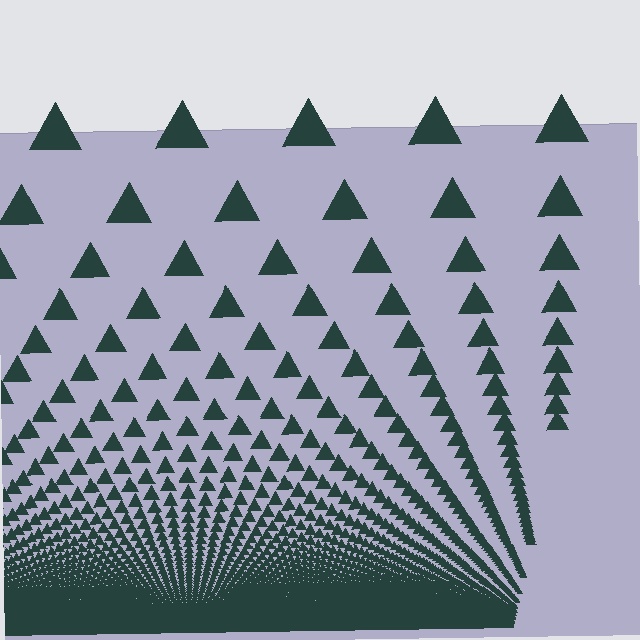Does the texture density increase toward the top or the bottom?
Density increases toward the bottom.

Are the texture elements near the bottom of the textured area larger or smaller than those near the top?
Smaller. The gradient is inverted — elements near the bottom are smaller and denser.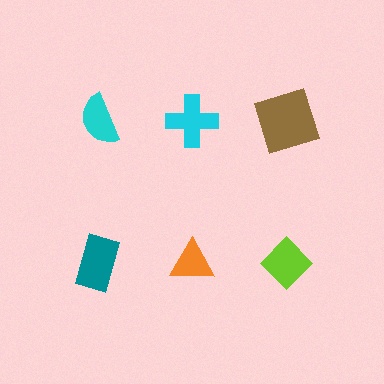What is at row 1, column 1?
A cyan semicircle.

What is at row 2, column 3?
A lime diamond.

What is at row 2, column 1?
A teal rectangle.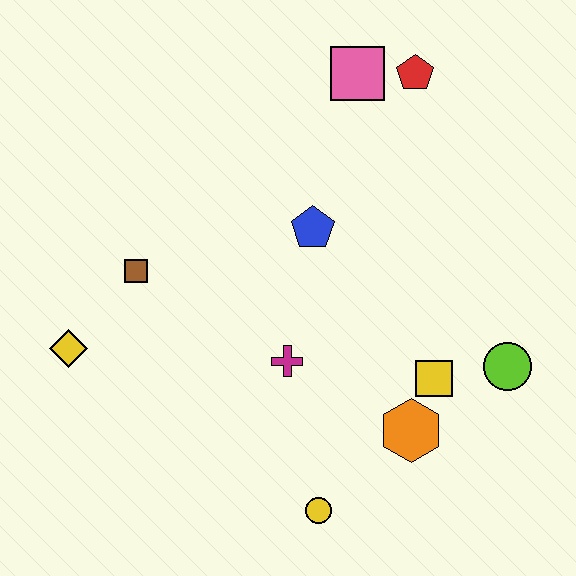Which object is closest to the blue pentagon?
The magenta cross is closest to the blue pentagon.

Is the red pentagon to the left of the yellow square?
Yes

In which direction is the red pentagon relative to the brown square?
The red pentagon is to the right of the brown square.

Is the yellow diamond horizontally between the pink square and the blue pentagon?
No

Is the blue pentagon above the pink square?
No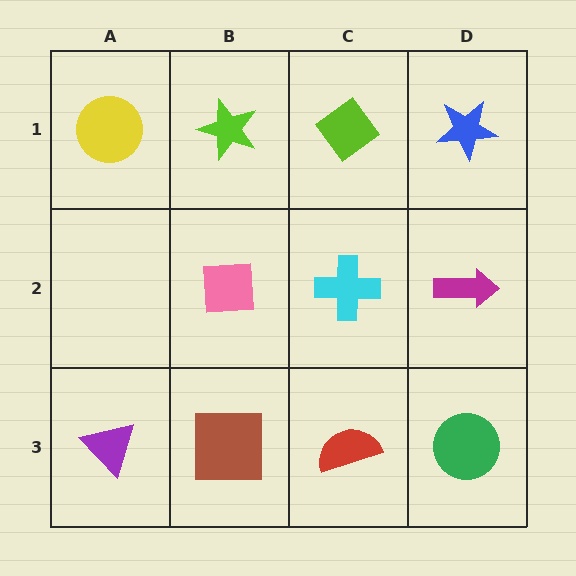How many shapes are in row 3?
4 shapes.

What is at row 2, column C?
A cyan cross.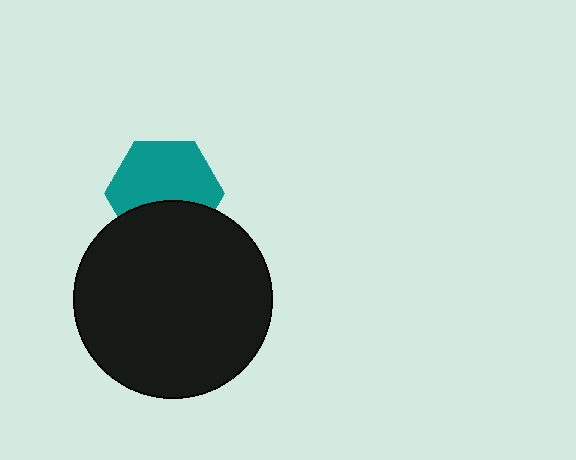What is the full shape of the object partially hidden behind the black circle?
The partially hidden object is a teal hexagon.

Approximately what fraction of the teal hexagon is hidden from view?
Roughly 36% of the teal hexagon is hidden behind the black circle.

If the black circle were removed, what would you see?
You would see the complete teal hexagon.